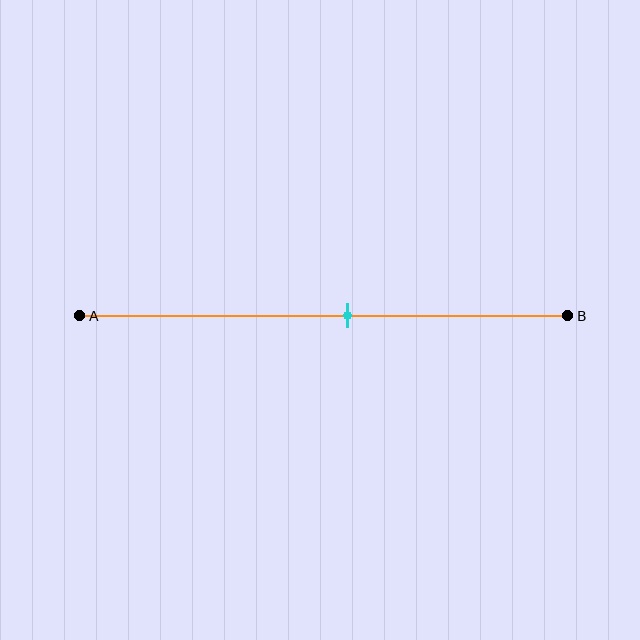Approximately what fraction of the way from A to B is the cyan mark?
The cyan mark is approximately 55% of the way from A to B.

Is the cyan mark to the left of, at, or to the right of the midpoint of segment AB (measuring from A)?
The cyan mark is to the right of the midpoint of segment AB.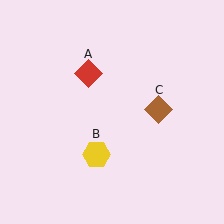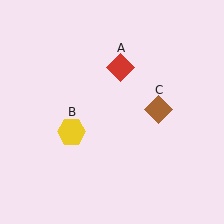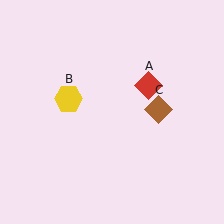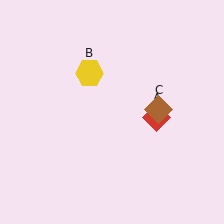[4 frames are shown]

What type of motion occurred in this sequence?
The red diamond (object A), yellow hexagon (object B) rotated clockwise around the center of the scene.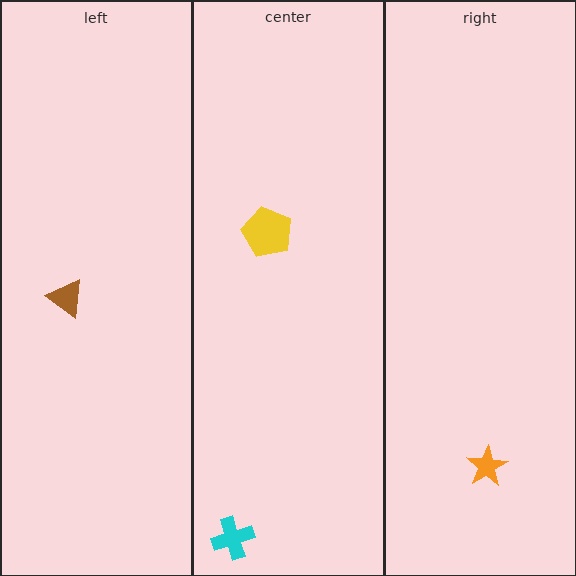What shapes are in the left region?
The brown triangle.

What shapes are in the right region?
The orange star.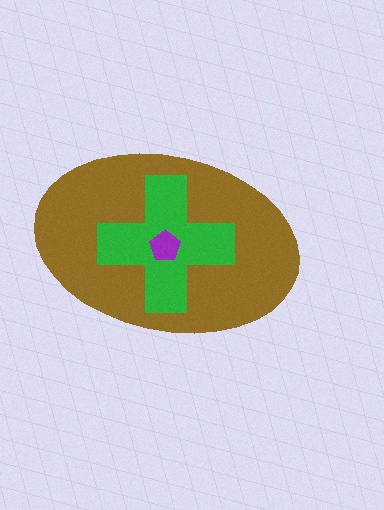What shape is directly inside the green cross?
The purple pentagon.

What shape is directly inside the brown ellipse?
The green cross.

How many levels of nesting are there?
3.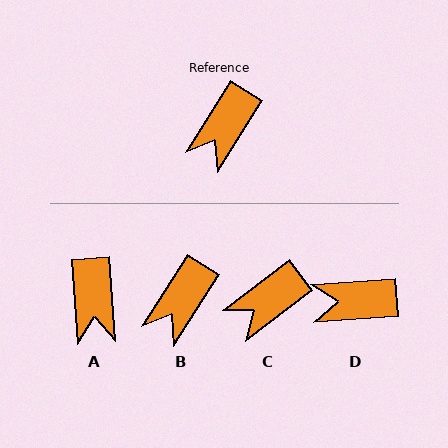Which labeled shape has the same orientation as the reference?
B.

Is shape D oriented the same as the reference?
No, it is off by about 54 degrees.